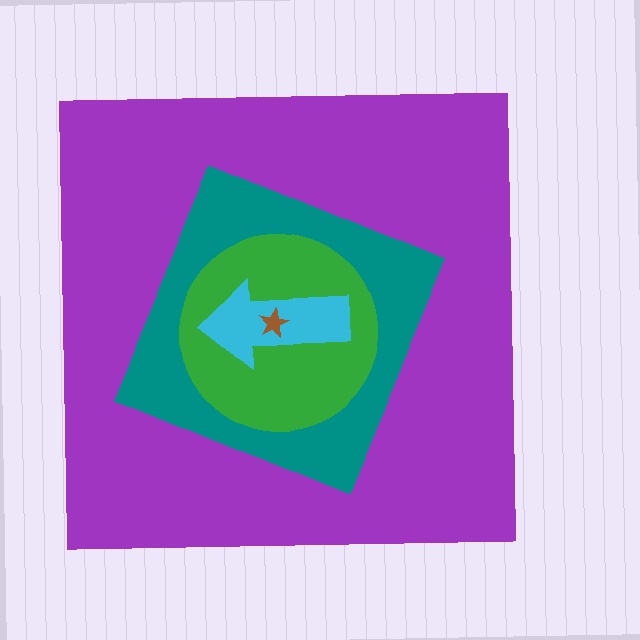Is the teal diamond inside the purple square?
Yes.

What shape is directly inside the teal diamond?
The green circle.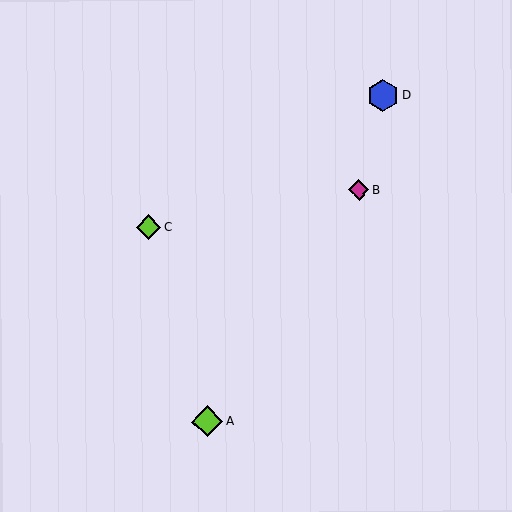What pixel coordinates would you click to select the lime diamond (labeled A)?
Click at (208, 422) to select the lime diamond A.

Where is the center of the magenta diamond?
The center of the magenta diamond is at (359, 190).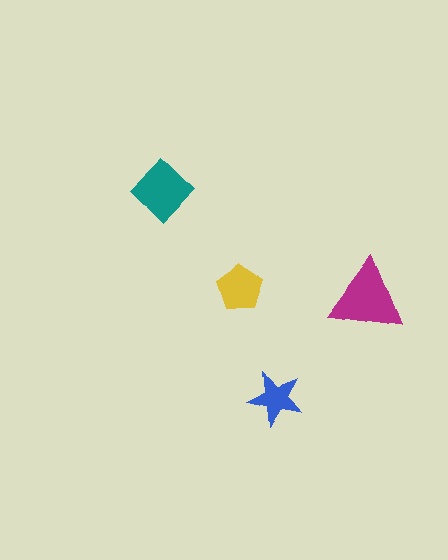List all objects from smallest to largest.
The blue star, the yellow pentagon, the teal diamond, the magenta triangle.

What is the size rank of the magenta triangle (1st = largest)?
1st.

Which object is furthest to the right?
The magenta triangle is rightmost.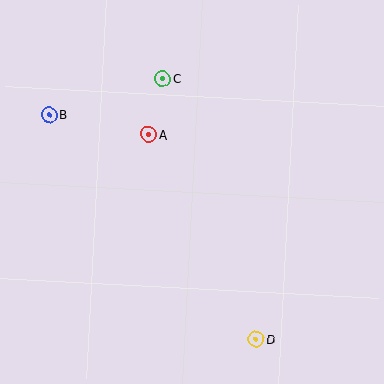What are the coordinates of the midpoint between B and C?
The midpoint between B and C is at (106, 97).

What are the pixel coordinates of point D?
Point D is at (256, 339).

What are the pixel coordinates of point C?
Point C is at (163, 78).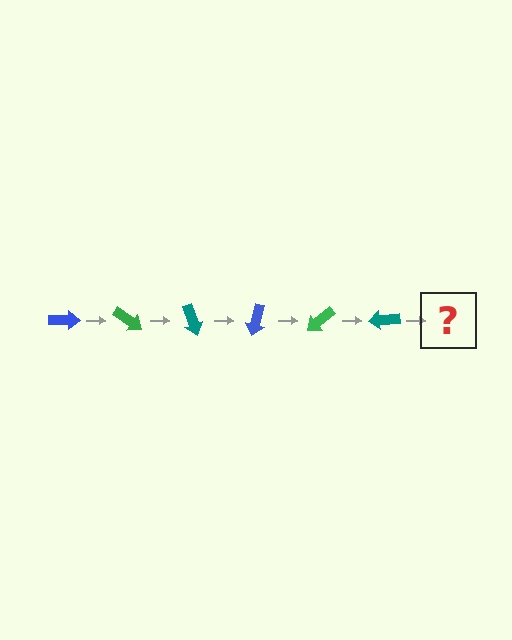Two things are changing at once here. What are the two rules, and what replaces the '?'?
The two rules are that it rotates 35 degrees each step and the color cycles through blue, green, and teal. The '?' should be a blue arrow, rotated 210 degrees from the start.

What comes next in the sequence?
The next element should be a blue arrow, rotated 210 degrees from the start.